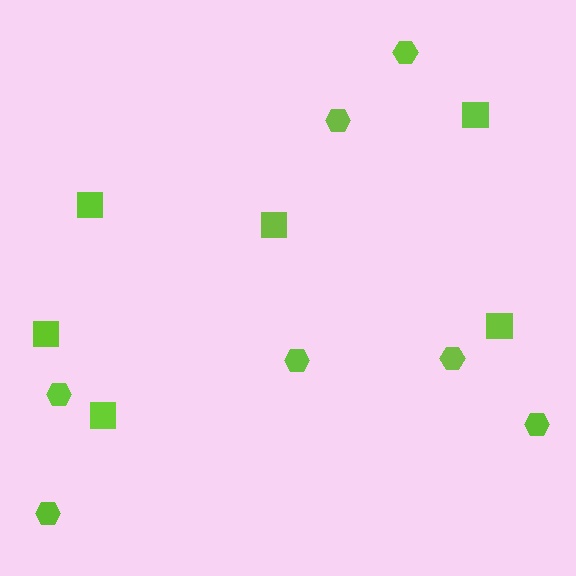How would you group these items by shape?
There are 2 groups: one group of hexagons (7) and one group of squares (6).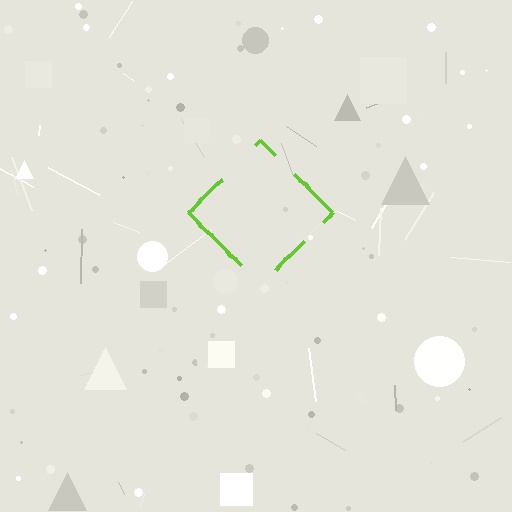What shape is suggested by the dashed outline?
The dashed outline suggests a diamond.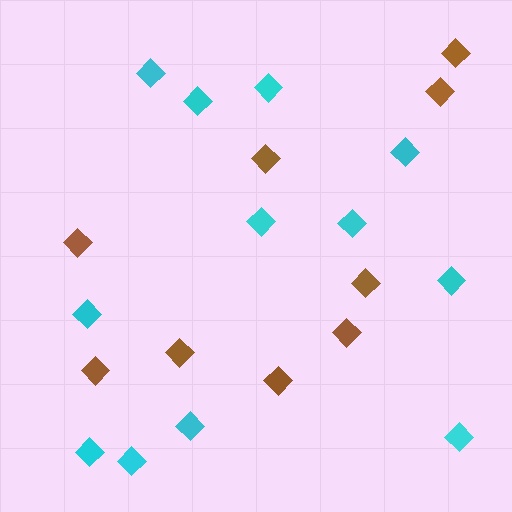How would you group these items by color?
There are 2 groups: one group of cyan diamonds (12) and one group of brown diamonds (9).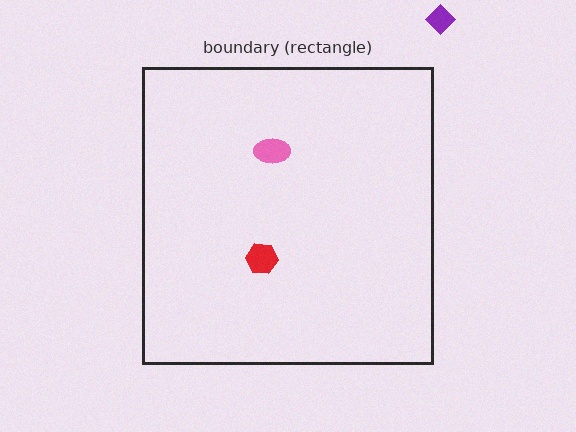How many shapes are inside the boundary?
2 inside, 1 outside.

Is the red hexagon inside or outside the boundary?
Inside.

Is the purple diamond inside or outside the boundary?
Outside.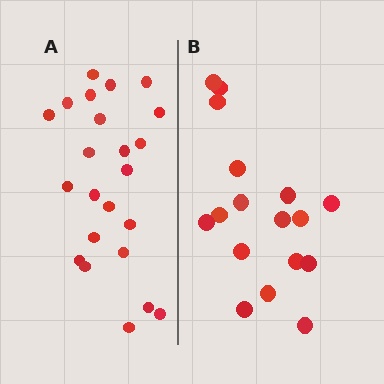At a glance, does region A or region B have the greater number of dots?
Region A (the left region) has more dots.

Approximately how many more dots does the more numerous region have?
Region A has about 6 more dots than region B.